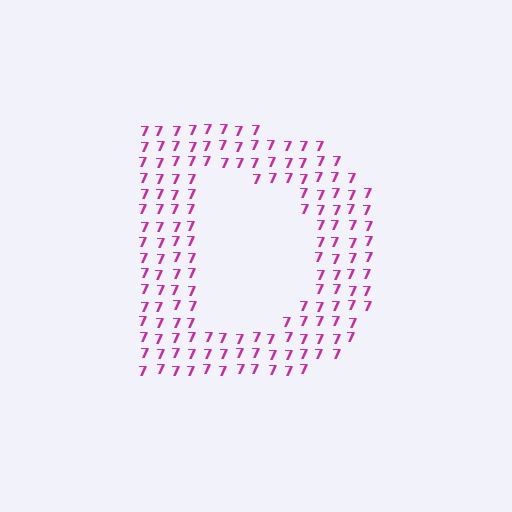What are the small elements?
The small elements are digit 7's.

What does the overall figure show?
The overall figure shows the letter D.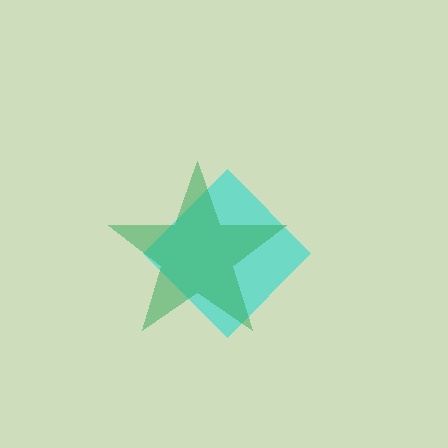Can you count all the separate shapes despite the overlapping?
Yes, there are 2 separate shapes.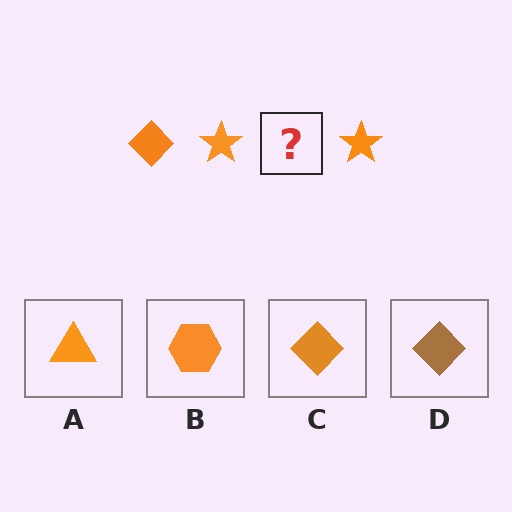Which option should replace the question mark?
Option C.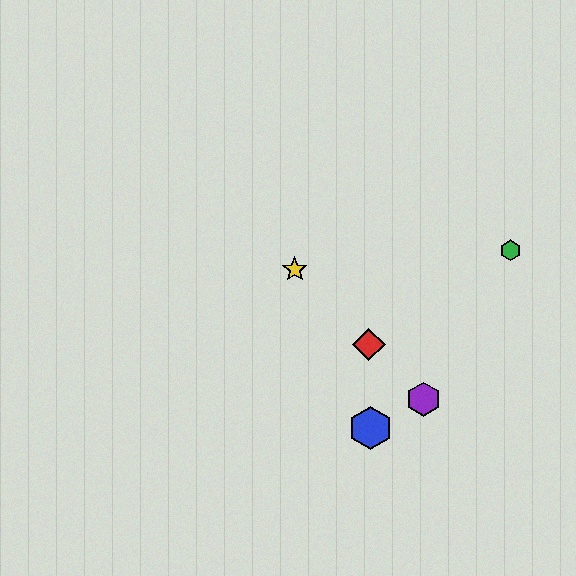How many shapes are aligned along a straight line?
3 shapes (the red diamond, the yellow star, the purple hexagon) are aligned along a straight line.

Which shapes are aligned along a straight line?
The red diamond, the yellow star, the purple hexagon are aligned along a straight line.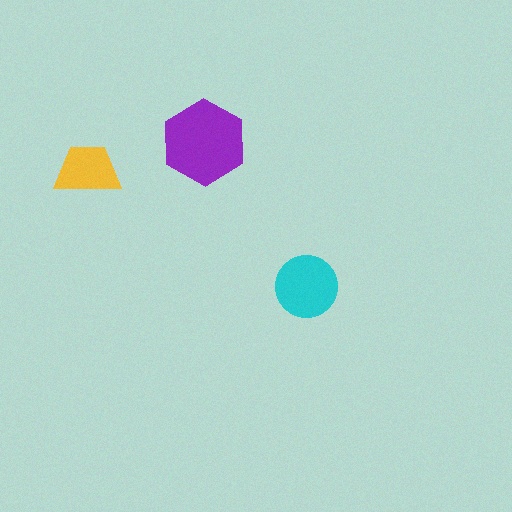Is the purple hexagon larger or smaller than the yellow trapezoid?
Larger.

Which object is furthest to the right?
The cyan circle is rightmost.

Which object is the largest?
The purple hexagon.